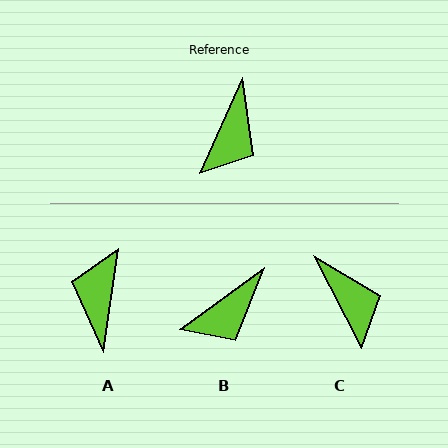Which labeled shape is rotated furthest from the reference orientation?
A, about 164 degrees away.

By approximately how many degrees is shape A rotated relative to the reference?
Approximately 164 degrees clockwise.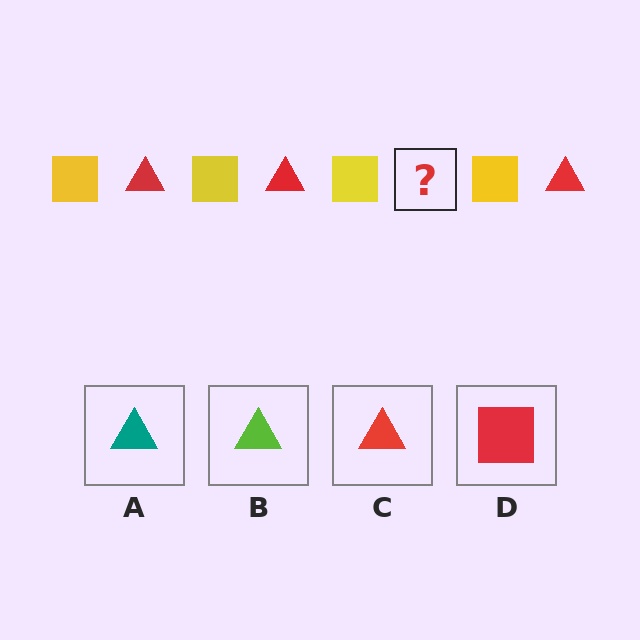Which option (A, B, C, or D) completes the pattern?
C.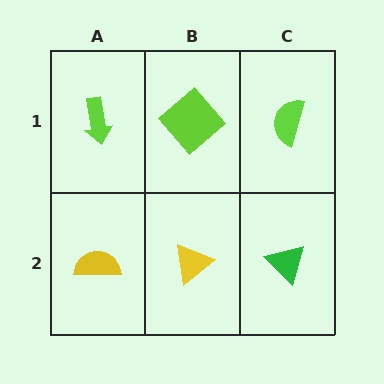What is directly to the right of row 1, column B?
A lime semicircle.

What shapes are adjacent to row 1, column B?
A yellow triangle (row 2, column B), a lime arrow (row 1, column A), a lime semicircle (row 1, column C).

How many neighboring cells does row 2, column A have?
2.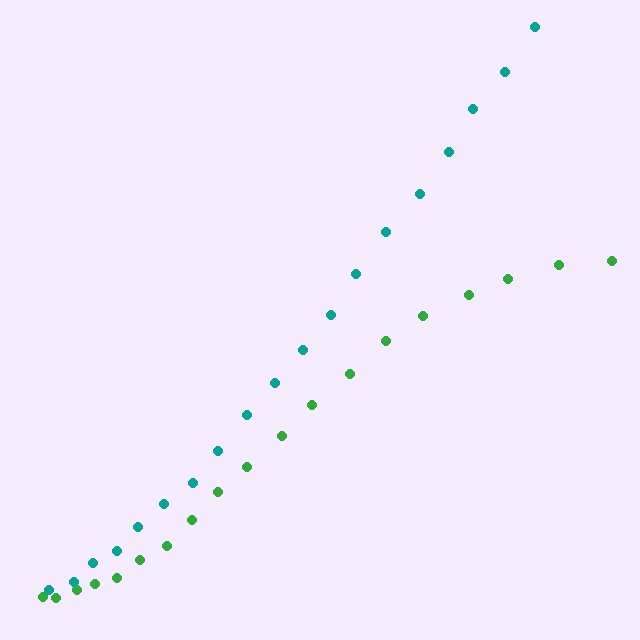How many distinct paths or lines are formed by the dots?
There are 2 distinct paths.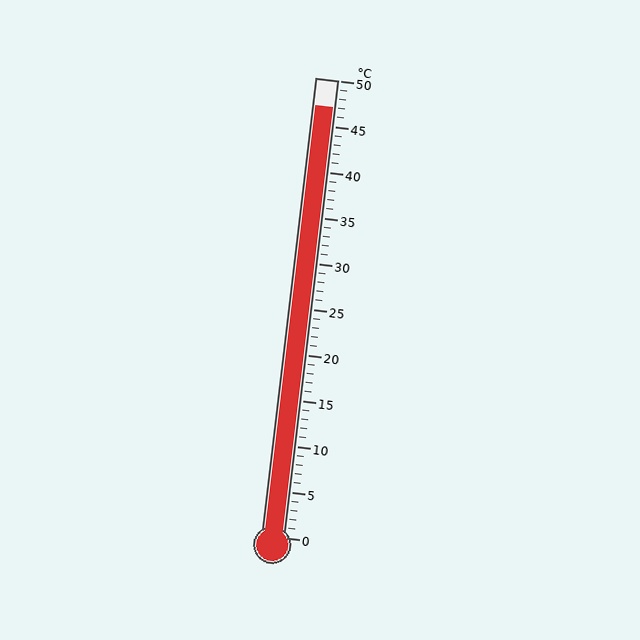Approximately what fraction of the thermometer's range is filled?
The thermometer is filled to approximately 95% of its range.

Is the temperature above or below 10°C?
The temperature is above 10°C.